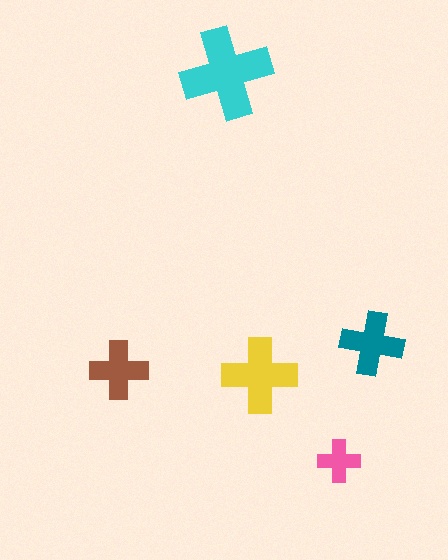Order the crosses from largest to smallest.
the cyan one, the yellow one, the teal one, the brown one, the pink one.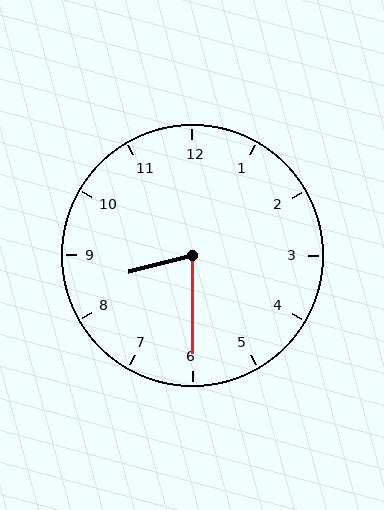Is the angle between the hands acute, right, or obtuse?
It is acute.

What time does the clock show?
8:30.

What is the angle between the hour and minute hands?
Approximately 75 degrees.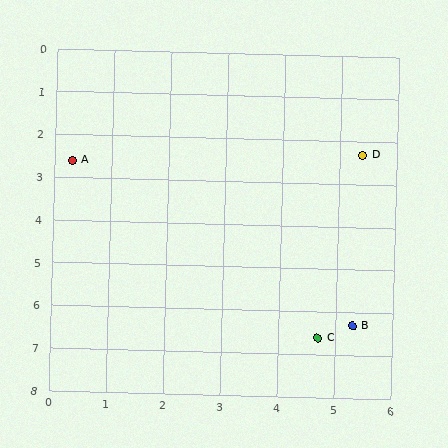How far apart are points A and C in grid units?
Points A and C are about 5.9 grid units apart.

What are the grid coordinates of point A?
Point A is at approximately (0.3, 2.6).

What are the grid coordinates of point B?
Point B is at approximately (5.3, 6.3).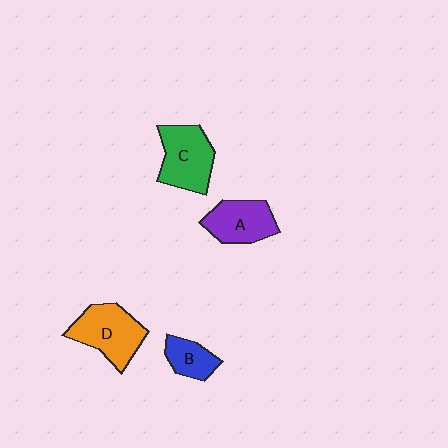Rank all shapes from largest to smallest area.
From largest to smallest: D (orange), C (green), A (purple), B (blue).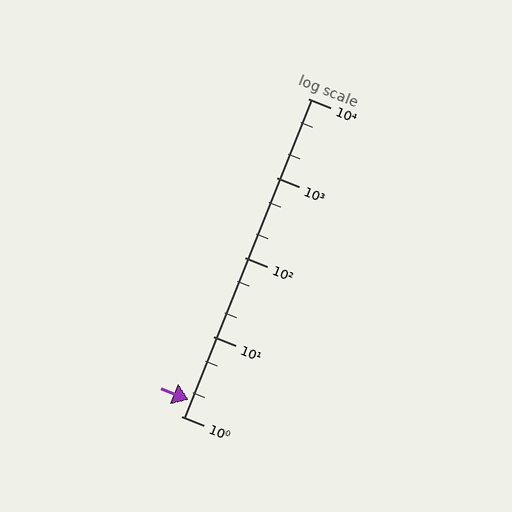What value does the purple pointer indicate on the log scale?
The pointer indicates approximately 1.6.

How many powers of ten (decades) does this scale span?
The scale spans 4 decades, from 1 to 10000.